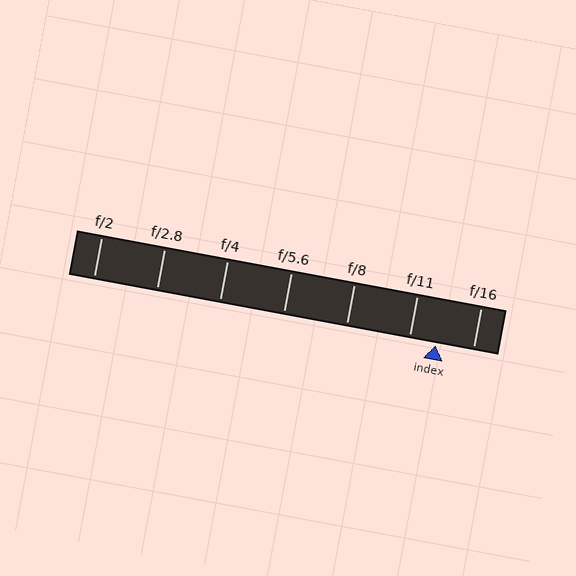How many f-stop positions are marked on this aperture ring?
There are 7 f-stop positions marked.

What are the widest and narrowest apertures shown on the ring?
The widest aperture shown is f/2 and the narrowest is f/16.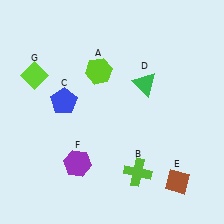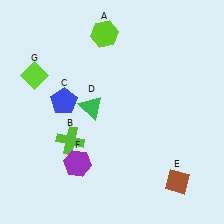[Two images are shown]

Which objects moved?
The objects that moved are: the lime hexagon (A), the lime cross (B), the green triangle (D).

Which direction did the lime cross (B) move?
The lime cross (B) moved left.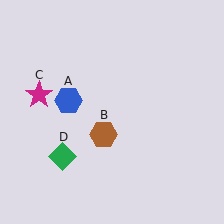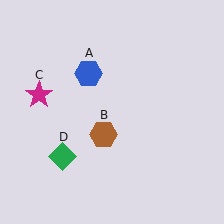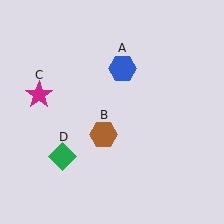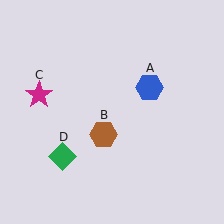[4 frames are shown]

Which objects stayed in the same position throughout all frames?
Brown hexagon (object B) and magenta star (object C) and green diamond (object D) remained stationary.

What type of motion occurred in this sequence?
The blue hexagon (object A) rotated clockwise around the center of the scene.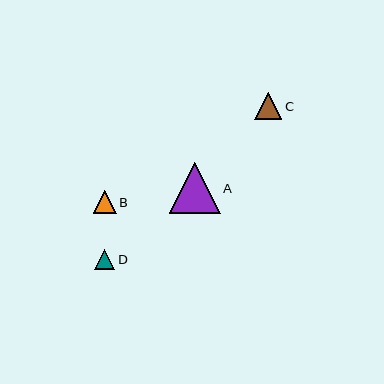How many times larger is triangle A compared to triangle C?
Triangle A is approximately 1.9 times the size of triangle C.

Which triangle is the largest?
Triangle A is the largest with a size of approximately 51 pixels.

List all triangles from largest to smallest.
From largest to smallest: A, C, B, D.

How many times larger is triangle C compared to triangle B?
Triangle C is approximately 1.2 times the size of triangle B.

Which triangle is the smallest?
Triangle D is the smallest with a size of approximately 20 pixels.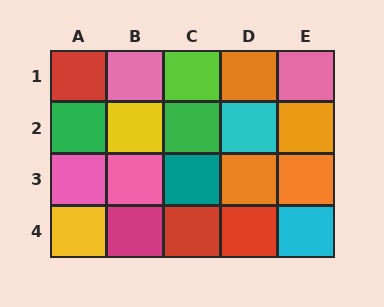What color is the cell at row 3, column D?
Orange.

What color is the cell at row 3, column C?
Teal.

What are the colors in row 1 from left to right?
Red, pink, lime, orange, pink.